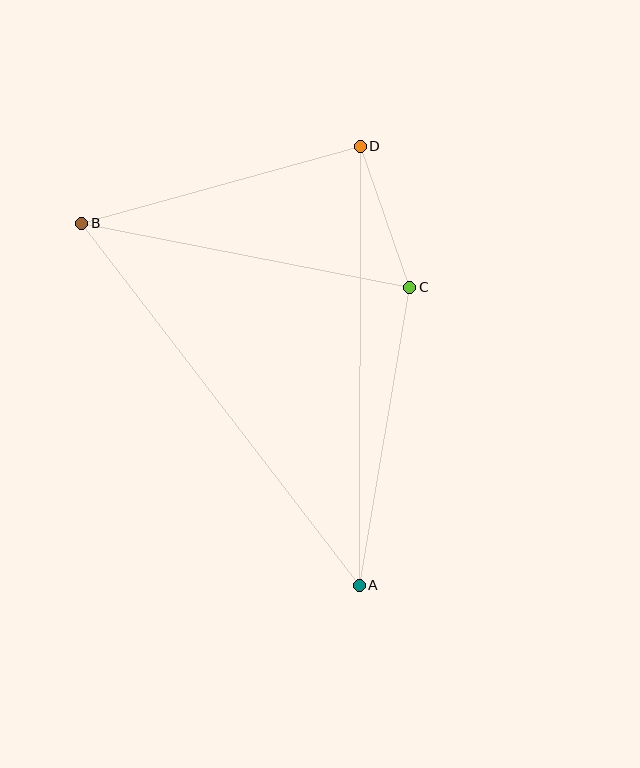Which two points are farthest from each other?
Points A and B are farthest from each other.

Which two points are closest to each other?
Points C and D are closest to each other.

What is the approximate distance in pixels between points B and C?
The distance between B and C is approximately 335 pixels.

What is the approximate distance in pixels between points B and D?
The distance between B and D is approximately 289 pixels.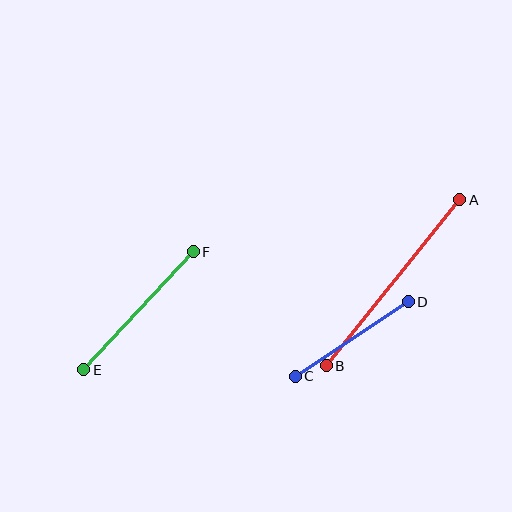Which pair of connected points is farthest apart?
Points A and B are farthest apart.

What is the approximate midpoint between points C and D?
The midpoint is at approximately (352, 339) pixels.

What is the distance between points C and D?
The distance is approximately 136 pixels.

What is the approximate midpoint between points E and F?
The midpoint is at approximately (138, 311) pixels.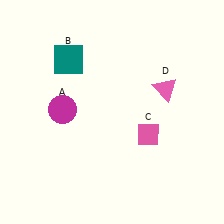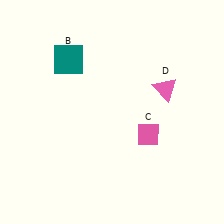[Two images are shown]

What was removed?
The magenta circle (A) was removed in Image 2.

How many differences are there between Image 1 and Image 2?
There is 1 difference between the two images.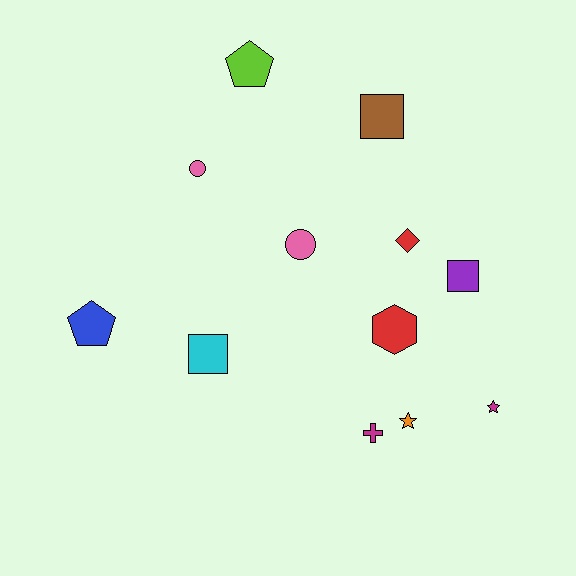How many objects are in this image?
There are 12 objects.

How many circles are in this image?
There are 2 circles.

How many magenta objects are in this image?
There are 2 magenta objects.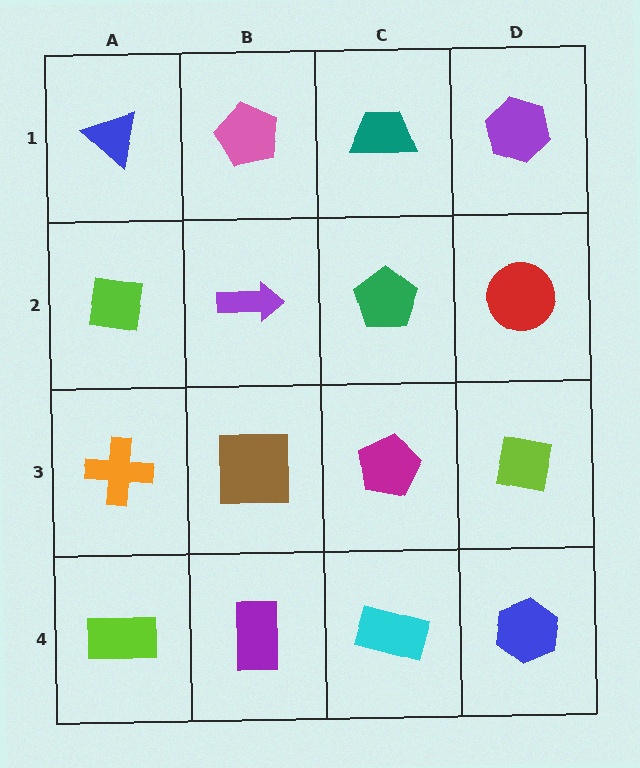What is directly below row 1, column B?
A purple arrow.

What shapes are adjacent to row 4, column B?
A brown square (row 3, column B), a lime rectangle (row 4, column A), a cyan rectangle (row 4, column C).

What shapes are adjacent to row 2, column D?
A purple hexagon (row 1, column D), a lime square (row 3, column D), a green pentagon (row 2, column C).